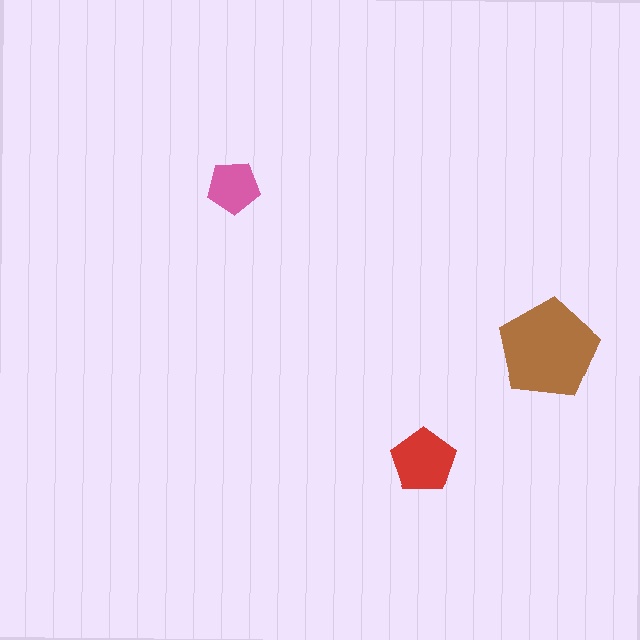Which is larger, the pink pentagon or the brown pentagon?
The brown one.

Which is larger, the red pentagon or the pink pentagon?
The red one.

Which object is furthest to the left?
The pink pentagon is leftmost.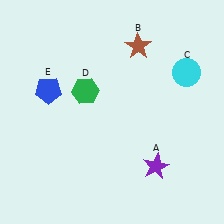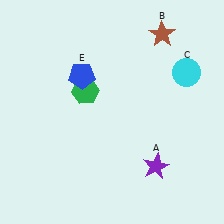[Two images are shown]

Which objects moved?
The objects that moved are: the brown star (B), the blue pentagon (E).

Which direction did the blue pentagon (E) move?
The blue pentagon (E) moved right.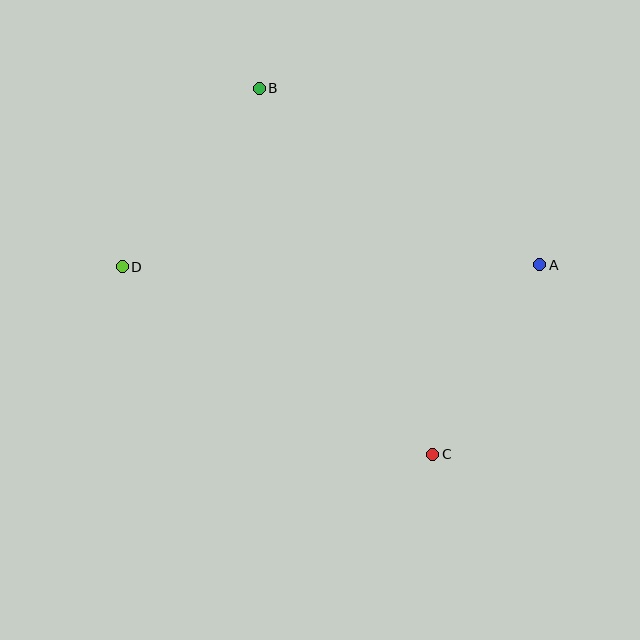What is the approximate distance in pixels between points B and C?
The distance between B and C is approximately 405 pixels.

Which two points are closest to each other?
Points A and C are closest to each other.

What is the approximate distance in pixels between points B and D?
The distance between B and D is approximately 225 pixels.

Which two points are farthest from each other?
Points A and D are farthest from each other.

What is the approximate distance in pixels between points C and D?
The distance between C and D is approximately 363 pixels.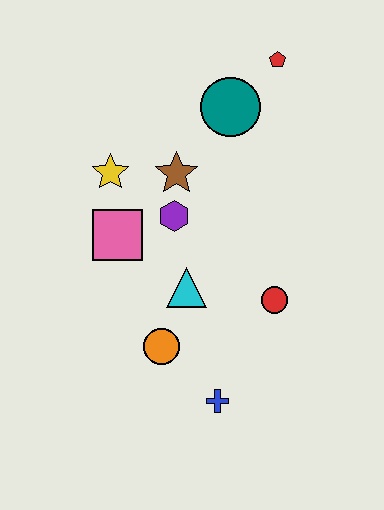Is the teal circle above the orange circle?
Yes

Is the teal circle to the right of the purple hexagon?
Yes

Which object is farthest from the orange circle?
The red pentagon is farthest from the orange circle.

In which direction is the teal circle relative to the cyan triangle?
The teal circle is above the cyan triangle.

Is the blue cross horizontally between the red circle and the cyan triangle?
Yes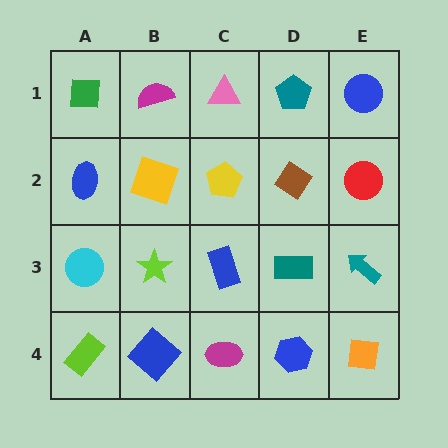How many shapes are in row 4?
5 shapes.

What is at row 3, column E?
A teal arrow.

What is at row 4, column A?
A lime rectangle.